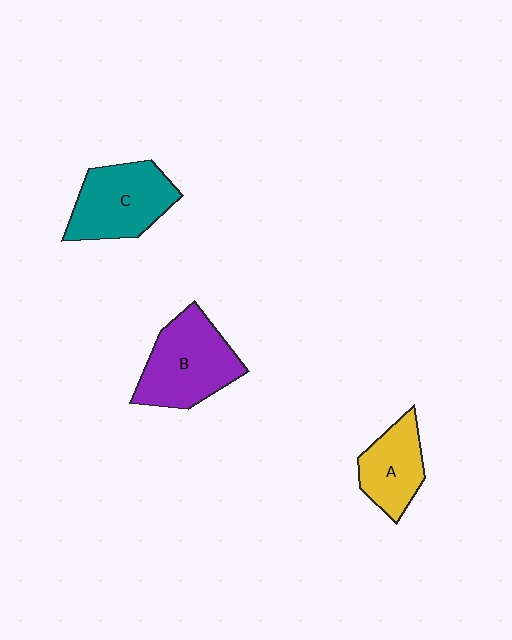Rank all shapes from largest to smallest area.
From largest to smallest: B (purple), C (teal), A (yellow).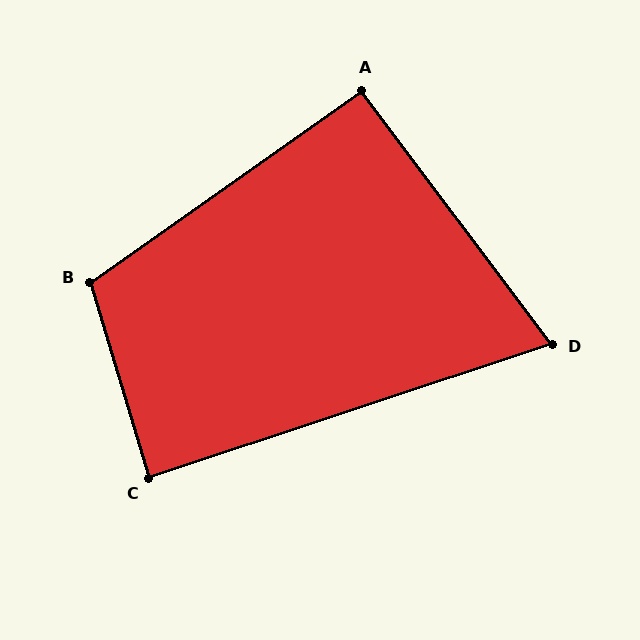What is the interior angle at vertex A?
Approximately 92 degrees (approximately right).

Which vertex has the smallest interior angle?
D, at approximately 72 degrees.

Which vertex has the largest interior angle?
B, at approximately 108 degrees.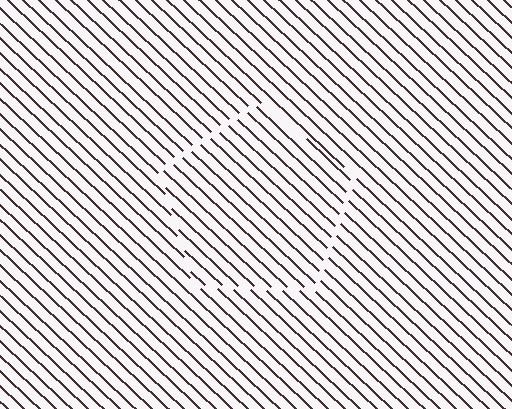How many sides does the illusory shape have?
5 sides — the line-ends trace a pentagon.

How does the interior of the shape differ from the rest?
The interior of the shape contains the same grating, shifted by half a period — the contour is defined by the phase discontinuity where line-ends from the inner and outer gratings abut.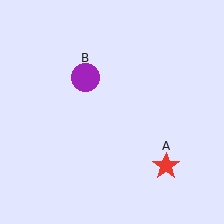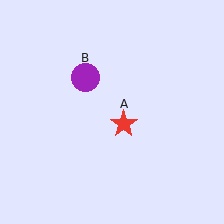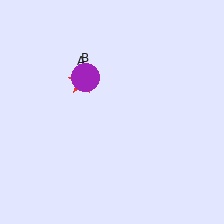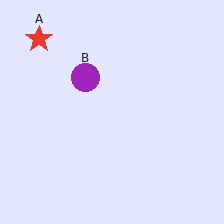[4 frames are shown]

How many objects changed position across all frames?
1 object changed position: red star (object A).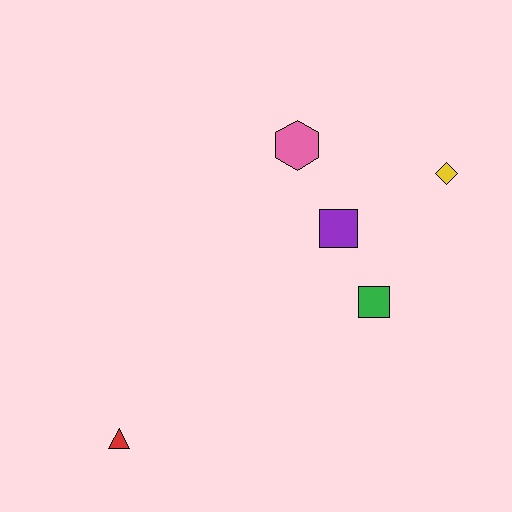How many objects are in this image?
There are 5 objects.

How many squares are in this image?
There are 2 squares.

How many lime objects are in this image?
There are no lime objects.